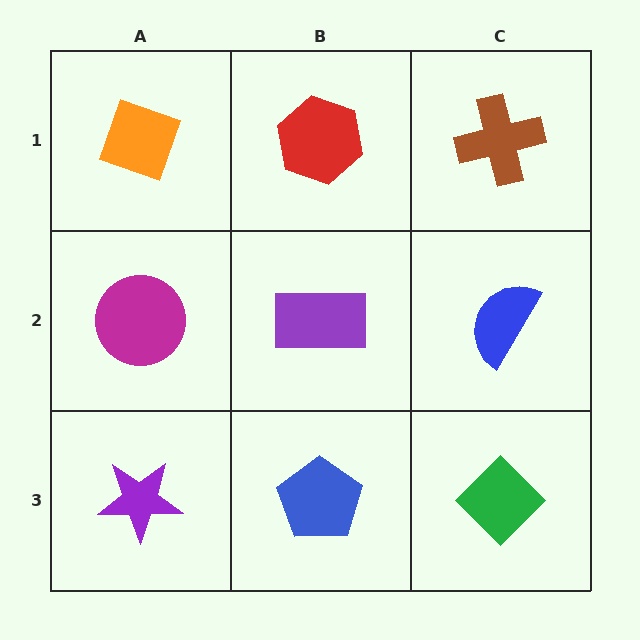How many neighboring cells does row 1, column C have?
2.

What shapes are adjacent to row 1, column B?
A purple rectangle (row 2, column B), an orange diamond (row 1, column A), a brown cross (row 1, column C).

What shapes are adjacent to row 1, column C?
A blue semicircle (row 2, column C), a red hexagon (row 1, column B).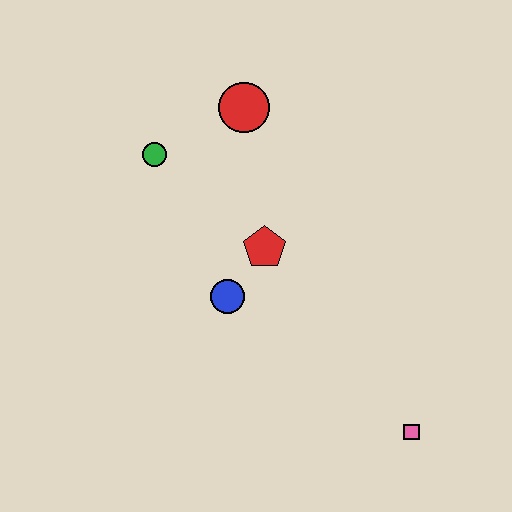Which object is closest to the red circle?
The green circle is closest to the red circle.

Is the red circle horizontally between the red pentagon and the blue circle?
Yes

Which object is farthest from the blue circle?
The pink square is farthest from the blue circle.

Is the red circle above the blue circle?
Yes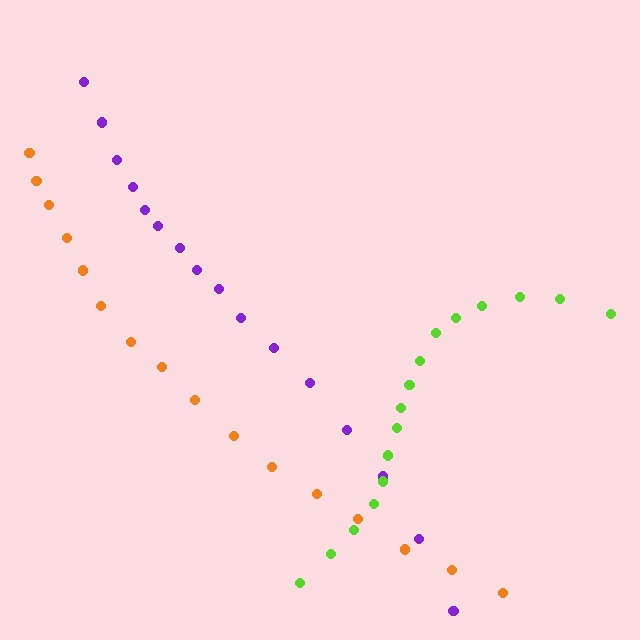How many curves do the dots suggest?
There are 3 distinct paths.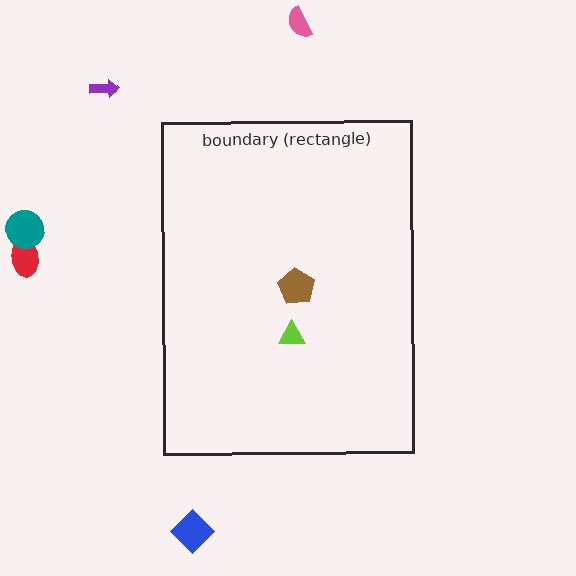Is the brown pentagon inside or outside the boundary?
Inside.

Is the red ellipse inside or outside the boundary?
Outside.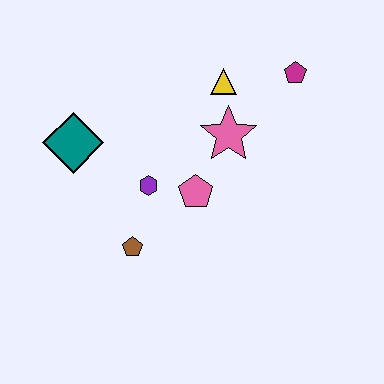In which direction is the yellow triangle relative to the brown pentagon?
The yellow triangle is above the brown pentagon.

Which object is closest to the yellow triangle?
The pink star is closest to the yellow triangle.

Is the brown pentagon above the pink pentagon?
No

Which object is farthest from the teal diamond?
The magenta pentagon is farthest from the teal diamond.